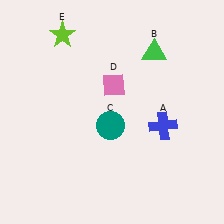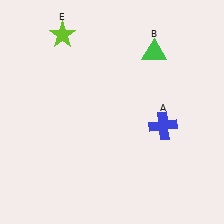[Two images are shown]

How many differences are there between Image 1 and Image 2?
There are 2 differences between the two images.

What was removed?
The teal circle (C), the pink diamond (D) were removed in Image 2.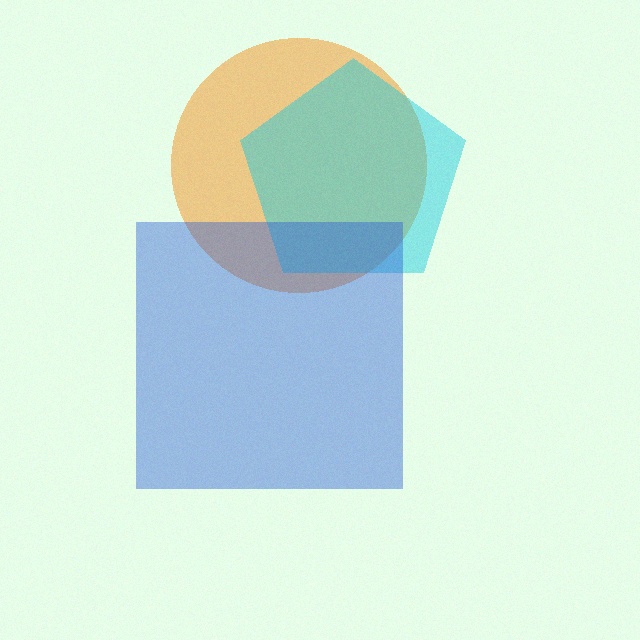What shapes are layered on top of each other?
The layered shapes are: an orange circle, a cyan pentagon, a blue square.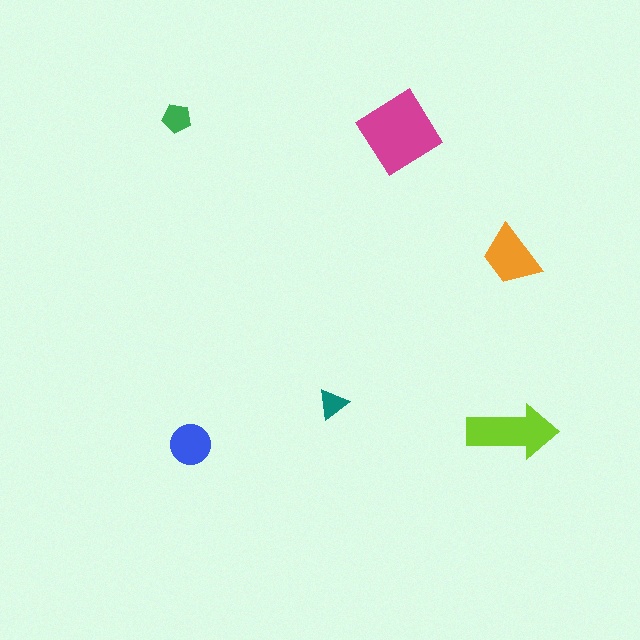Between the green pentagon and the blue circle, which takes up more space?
The blue circle.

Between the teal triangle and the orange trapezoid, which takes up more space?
The orange trapezoid.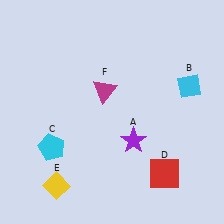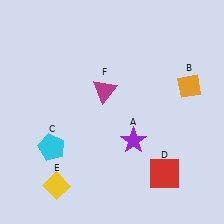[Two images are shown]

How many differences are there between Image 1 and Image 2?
There is 1 difference between the two images.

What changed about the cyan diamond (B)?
In Image 1, B is cyan. In Image 2, it changed to orange.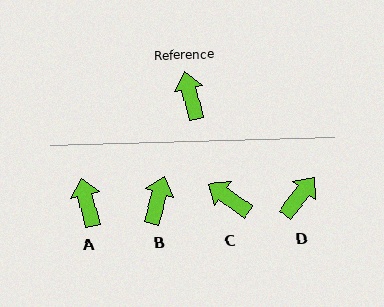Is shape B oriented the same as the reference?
No, it is off by about 29 degrees.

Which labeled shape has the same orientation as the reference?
A.